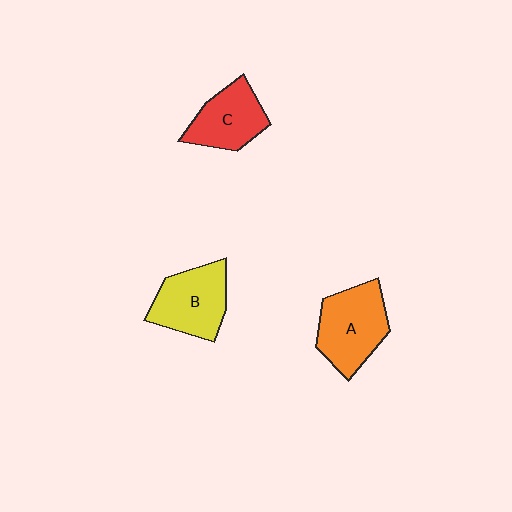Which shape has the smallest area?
Shape C (red).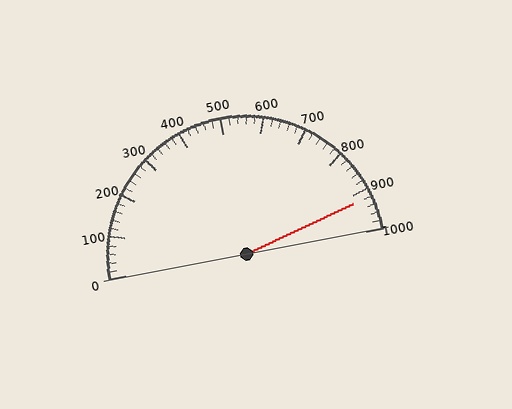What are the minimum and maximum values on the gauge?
The gauge ranges from 0 to 1000.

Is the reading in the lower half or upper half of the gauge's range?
The reading is in the upper half of the range (0 to 1000).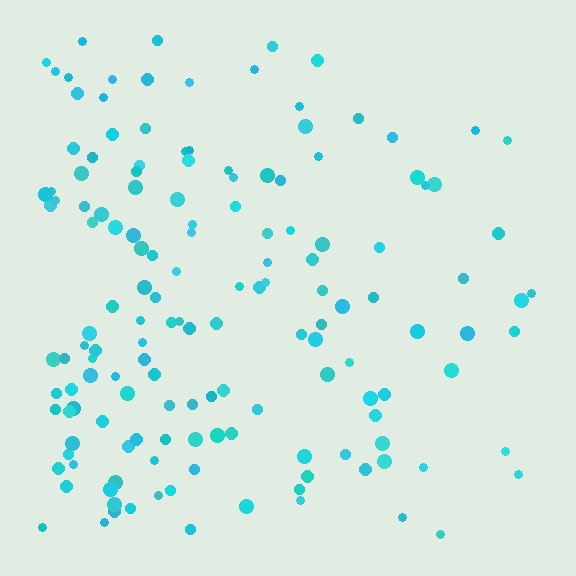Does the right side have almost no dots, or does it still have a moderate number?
Still a moderate number, just noticeably fewer than the left.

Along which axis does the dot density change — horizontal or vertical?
Horizontal.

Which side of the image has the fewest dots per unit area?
The right.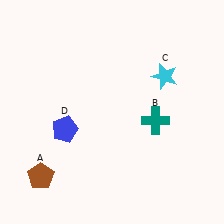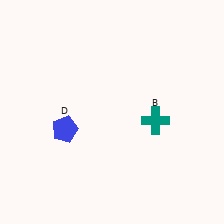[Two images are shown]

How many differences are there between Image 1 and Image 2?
There are 2 differences between the two images.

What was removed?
The cyan star (C), the brown pentagon (A) were removed in Image 2.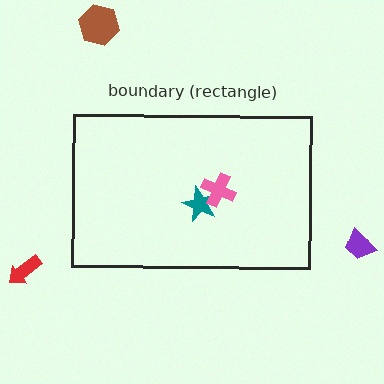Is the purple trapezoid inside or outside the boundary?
Outside.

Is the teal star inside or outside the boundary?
Inside.